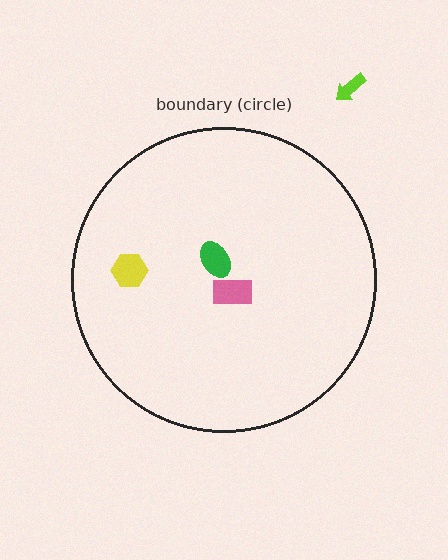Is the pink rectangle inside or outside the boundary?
Inside.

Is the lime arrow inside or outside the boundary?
Outside.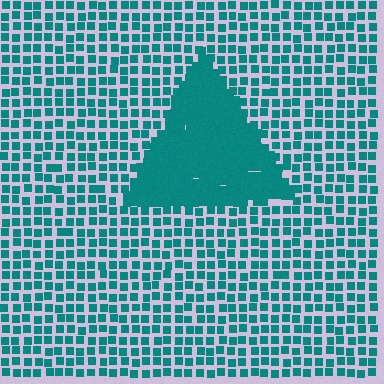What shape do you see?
I see a triangle.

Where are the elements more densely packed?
The elements are more densely packed inside the triangle boundary.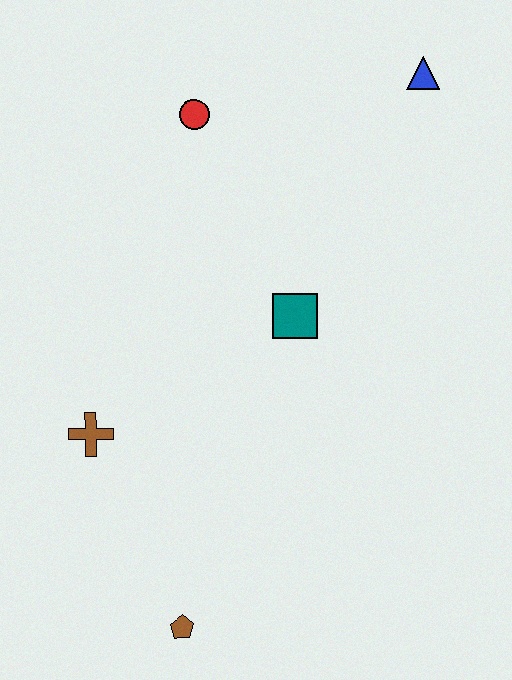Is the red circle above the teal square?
Yes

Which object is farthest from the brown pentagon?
The blue triangle is farthest from the brown pentagon.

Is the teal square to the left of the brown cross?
No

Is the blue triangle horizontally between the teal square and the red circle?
No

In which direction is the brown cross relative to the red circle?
The brown cross is below the red circle.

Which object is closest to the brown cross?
The brown pentagon is closest to the brown cross.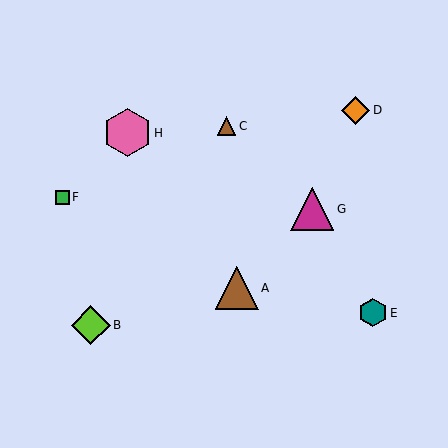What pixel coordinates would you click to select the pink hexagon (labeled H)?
Click at (127, 133) to select the pink hexagon H.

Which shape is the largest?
The pink hexagon (labeled H) is the largest.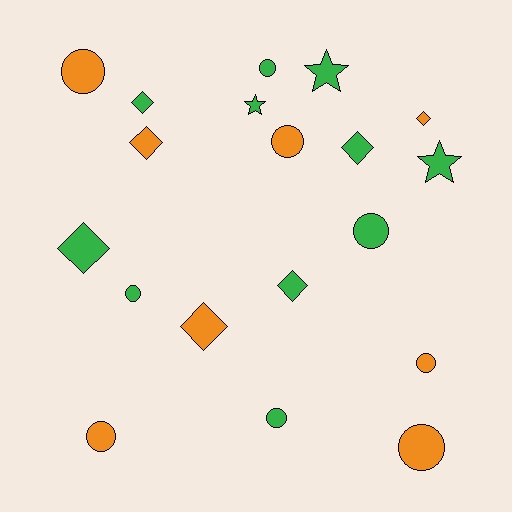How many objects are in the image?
There are 19 objects.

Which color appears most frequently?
Green, with 11 objects.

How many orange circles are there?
There are 5 orange circles.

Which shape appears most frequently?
Circle, with 9 objects.